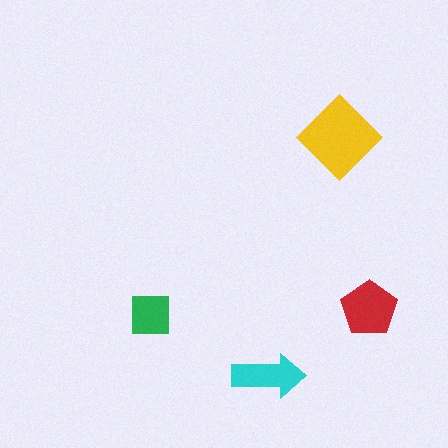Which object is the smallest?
The green square.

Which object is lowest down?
The cyan arrow is bottommost.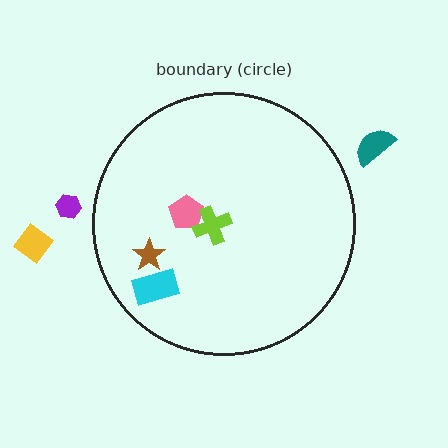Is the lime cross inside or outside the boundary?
Inside.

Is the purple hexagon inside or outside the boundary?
Outside.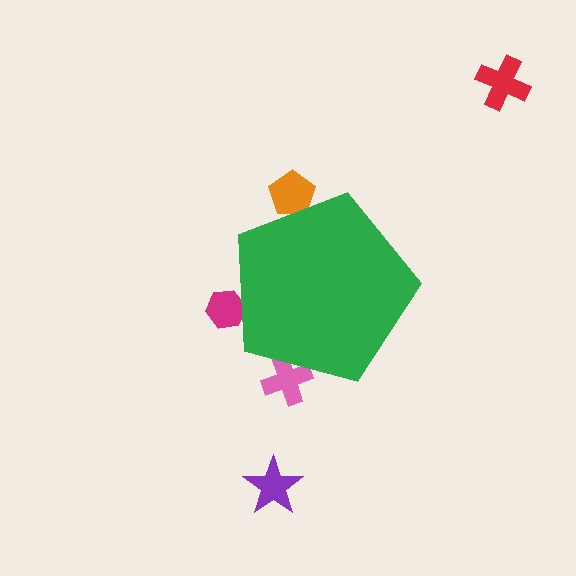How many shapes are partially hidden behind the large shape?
3 shapes are partially hidden.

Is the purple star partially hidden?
No, the purple star is fully visible.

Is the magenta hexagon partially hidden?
Yes, the magenta hexagon is partially hidden behind the green pentagon.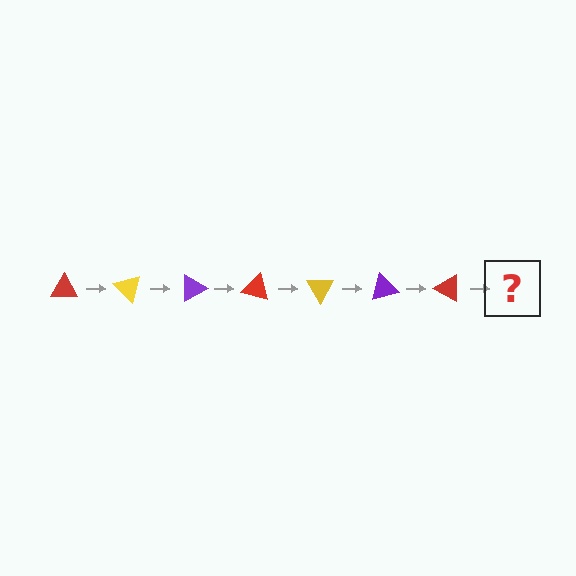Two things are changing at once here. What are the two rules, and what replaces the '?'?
The two rules are that it rotates 45 degrees each step and the color cycles through red, yellow, and purple. The '?' should be a yellow triangle, rotated 315 degrees from the start.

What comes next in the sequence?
The next element should be a yellow triangle, rotated 315 degrees from the start.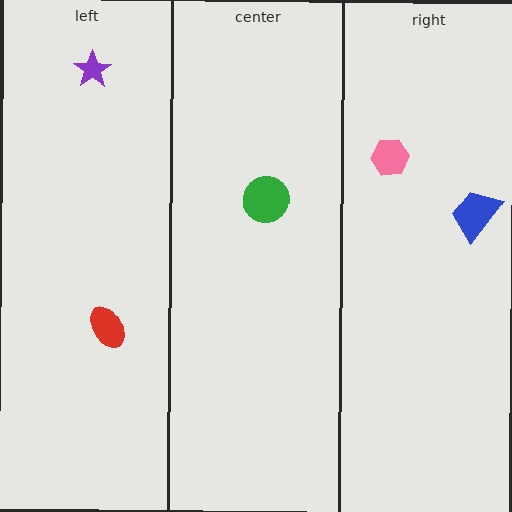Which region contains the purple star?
The left region.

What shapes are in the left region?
The purple star, the red ellipse.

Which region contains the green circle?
The center region.